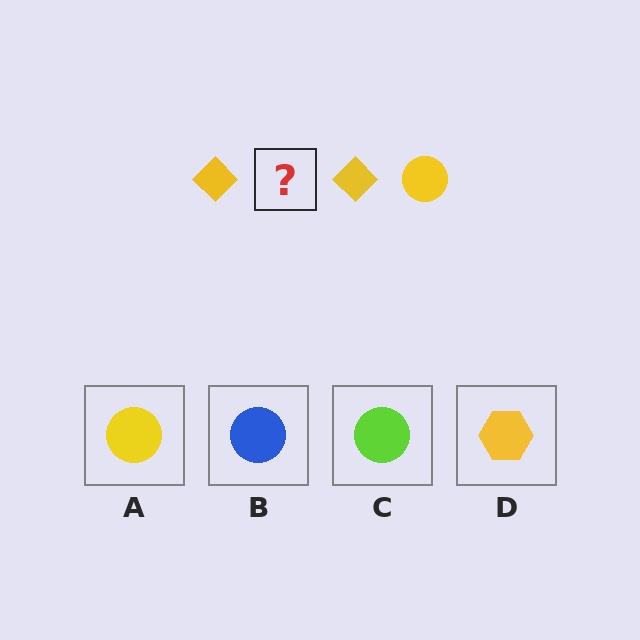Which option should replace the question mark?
Option A.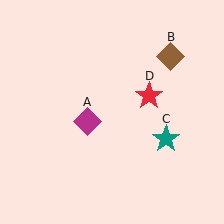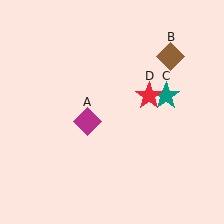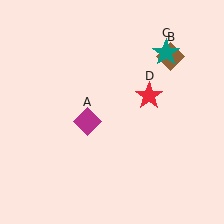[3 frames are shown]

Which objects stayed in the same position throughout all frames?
Magenta diamond (object A) and brown diamond (object B) and red star (object D) remained stationary.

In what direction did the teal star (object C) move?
The teal star (object C) moved up.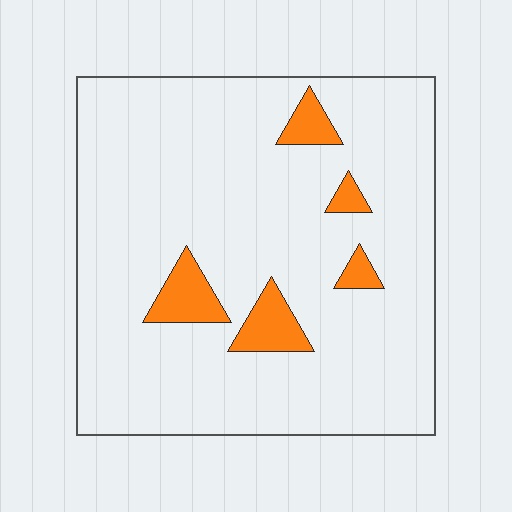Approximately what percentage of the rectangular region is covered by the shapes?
Approximately 10%.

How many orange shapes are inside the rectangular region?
5.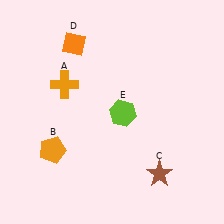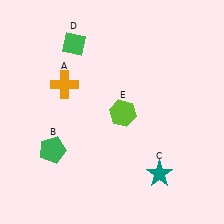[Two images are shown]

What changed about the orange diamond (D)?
In Image 1, D is orange. In Image 2, it changed to green.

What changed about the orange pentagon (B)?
In Image 1, B is orange. In Image 2, it changed to green.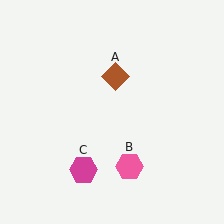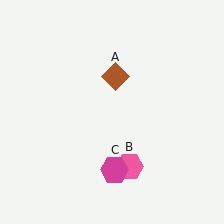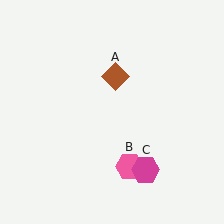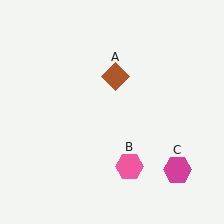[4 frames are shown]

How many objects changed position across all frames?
1 object changed position: magenta hexagon (object C).